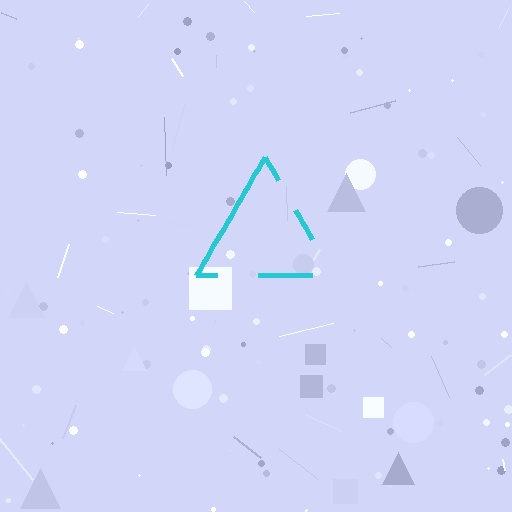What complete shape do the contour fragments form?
The contour fragments form a triangle.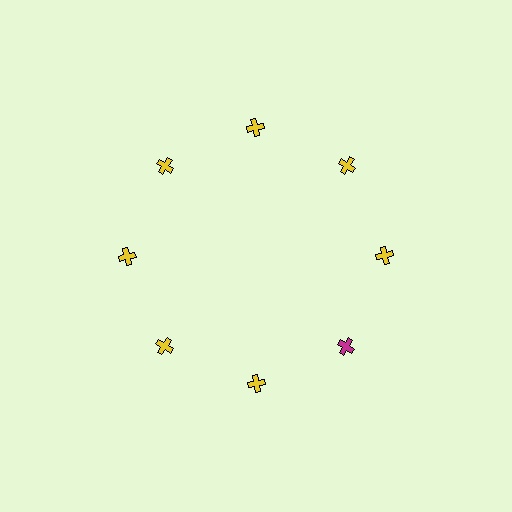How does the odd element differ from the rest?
It has a different color: magenta instead of yellow.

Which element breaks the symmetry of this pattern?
The magenta cross at roughly the 4 o'clock position breaks the symmetry. All other shapes are yellow crosses.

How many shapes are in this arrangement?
There are 8 shapes arranged in a ring pattern.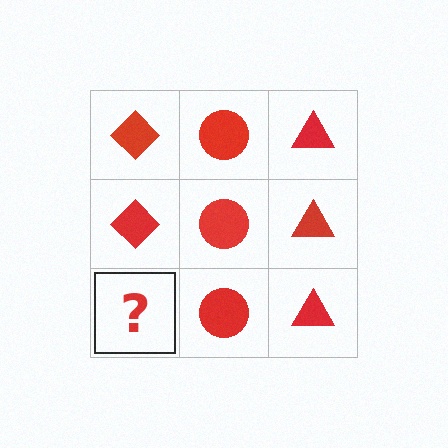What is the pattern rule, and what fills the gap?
The rule is that each column has a consistent shape. The gap should be filled with a red diamond.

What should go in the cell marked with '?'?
The missing cell should contain a red diamond.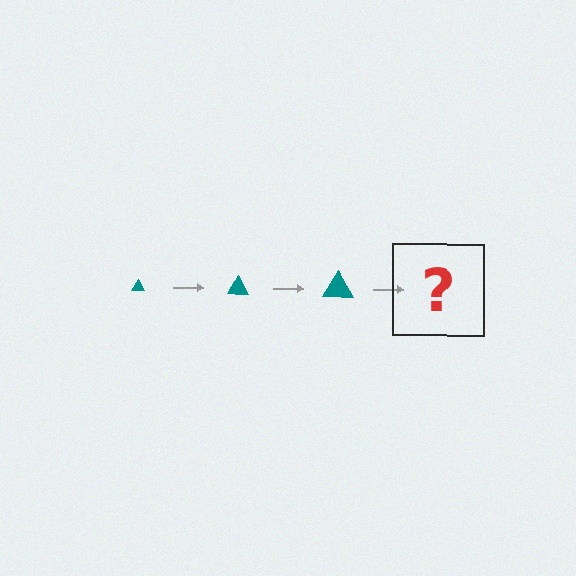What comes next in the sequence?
The next element should be a teal triangle, larger than the previous one.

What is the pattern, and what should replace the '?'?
The pattern is that the triangle gets progressively larger each step. The '?' should be a teal triangle, larger than the previous one.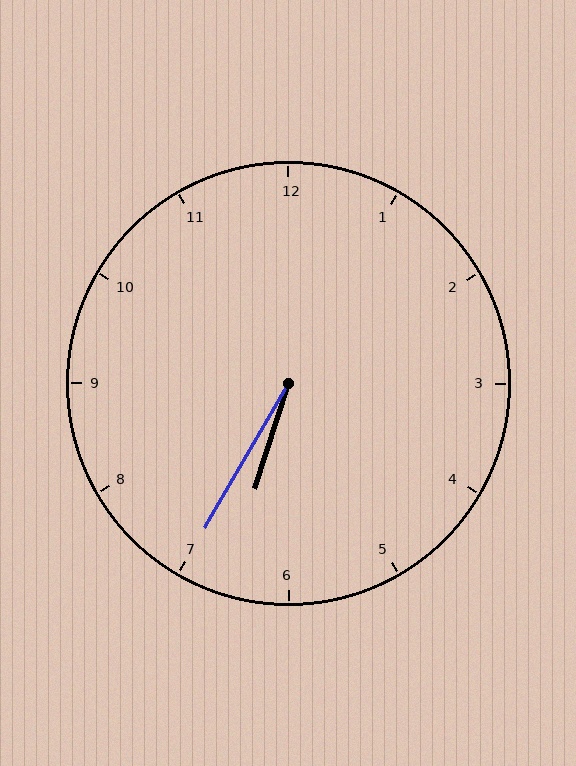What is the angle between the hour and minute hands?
Approximately 12 degrees.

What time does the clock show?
6:35.